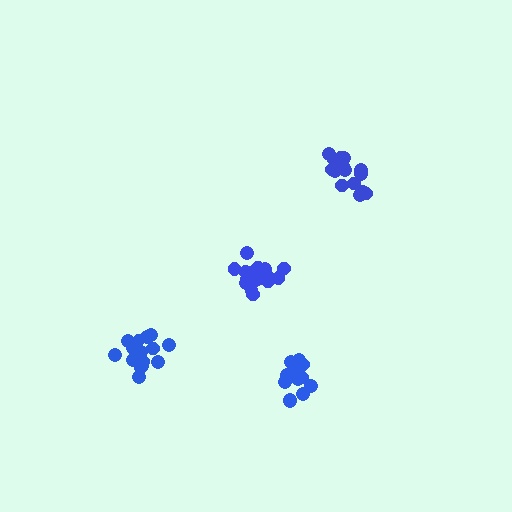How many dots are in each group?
Group 1: 18 dots, Group 2: 15 dots, Group 3: 15 dots, Group 4: 18 dots (66 total).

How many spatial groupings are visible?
There are 4 spatial groupings.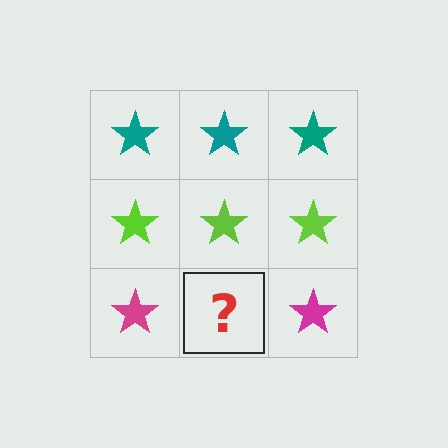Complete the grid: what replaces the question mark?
The question mark should be replaced with a magenta star.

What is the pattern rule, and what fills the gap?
The rule is that each row has a consistent color. The gap should be filled with a magenta star.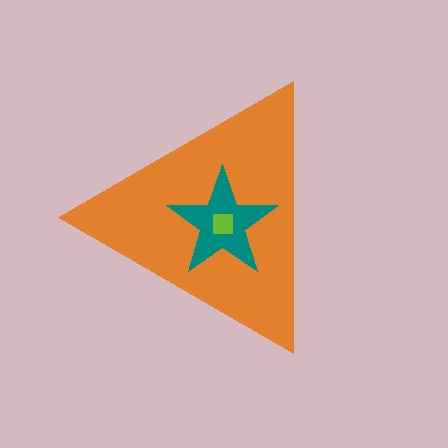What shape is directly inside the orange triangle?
The teal star.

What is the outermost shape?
The orange triangle.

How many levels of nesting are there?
3.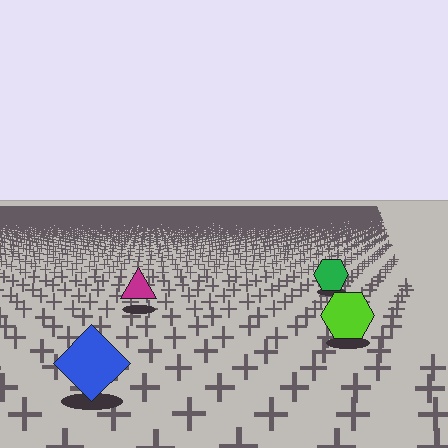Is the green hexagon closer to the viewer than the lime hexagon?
No. The lime hexagon is closer — you can tell from the texture gradient: the ground texture is coarser near it.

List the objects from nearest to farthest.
From nearest to farthest: the blue diamond, the lime hexagon, the magenta triangle, the green hexagon.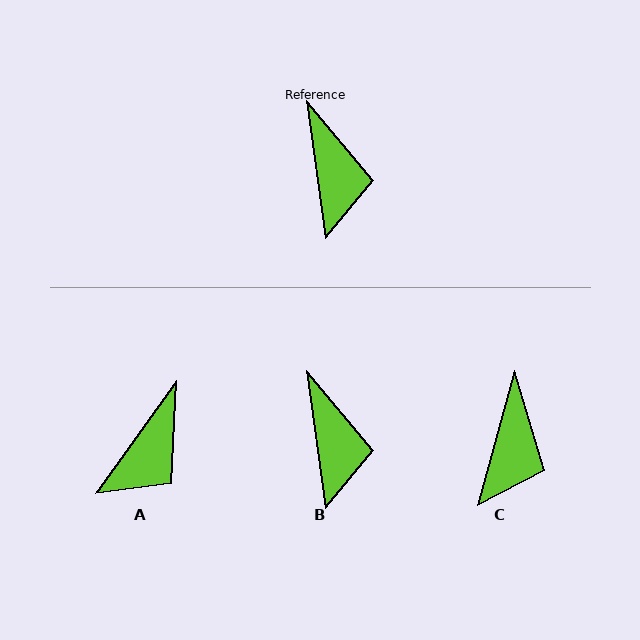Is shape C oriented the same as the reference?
No, it is off by about 23 degrees.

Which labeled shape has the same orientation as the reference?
B.